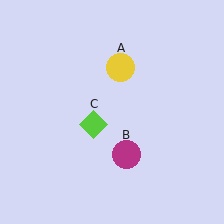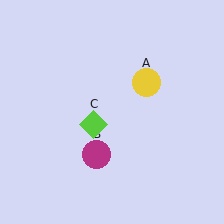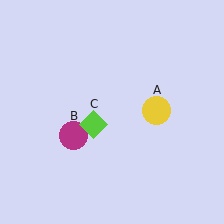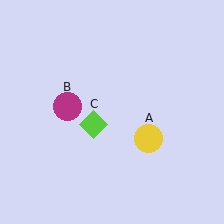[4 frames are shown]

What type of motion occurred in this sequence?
The yellow circle (object A), magenta circle (object B) rotated clockwise around the center of the scene.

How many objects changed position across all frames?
2 objects changed position: yellow circle (object A), magenta circle (object B).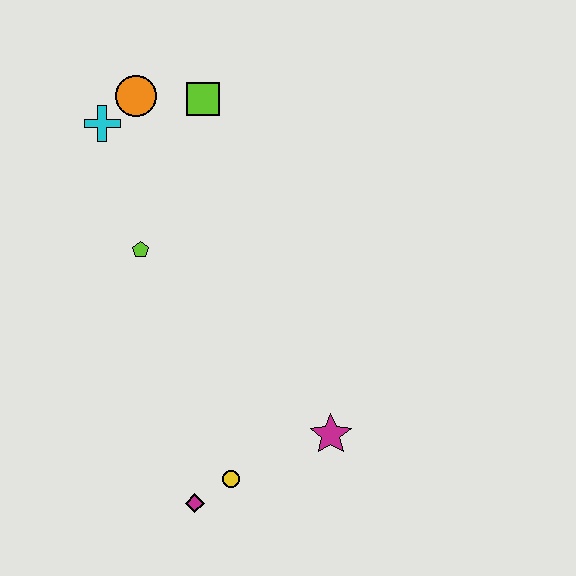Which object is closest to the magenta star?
The yellow circle is closest to the magenta star.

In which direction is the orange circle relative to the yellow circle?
The orange circle is above the yellow circle.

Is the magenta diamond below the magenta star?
Yes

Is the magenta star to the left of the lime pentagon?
No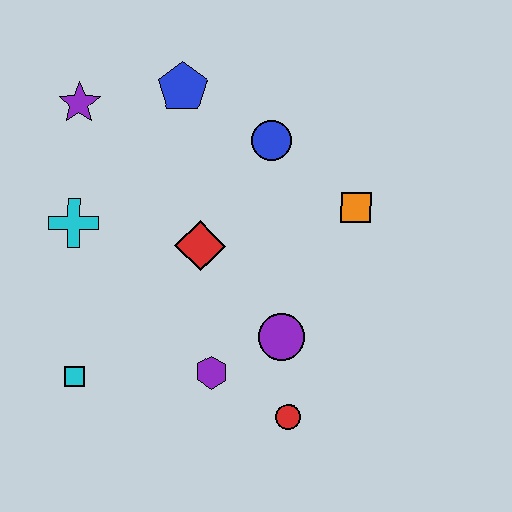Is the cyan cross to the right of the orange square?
No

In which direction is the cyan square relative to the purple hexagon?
The cyan square is to the left of the purple hexagon.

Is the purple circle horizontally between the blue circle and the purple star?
No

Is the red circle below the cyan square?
Yes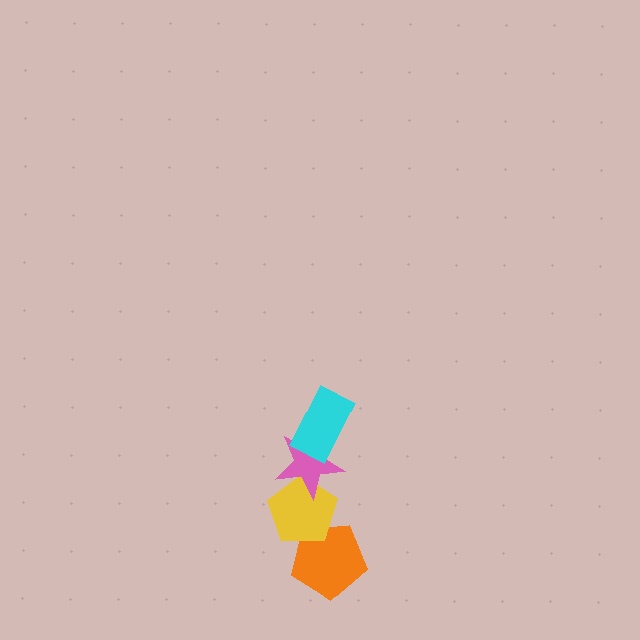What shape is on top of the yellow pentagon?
The pink star is on top of the yellow pentagon.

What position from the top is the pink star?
The pink star is 2nd from the top.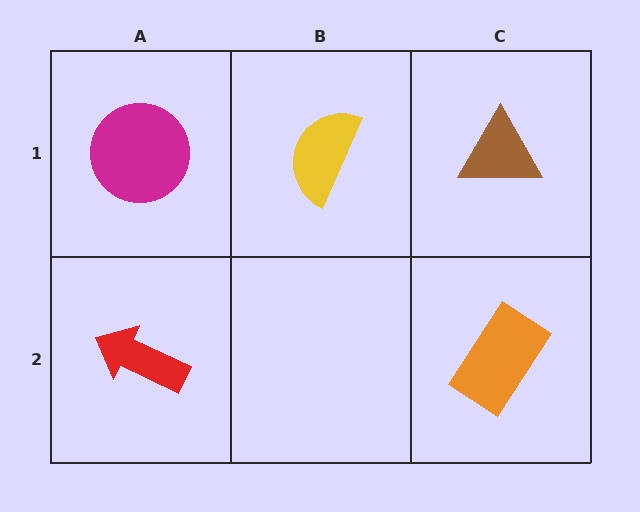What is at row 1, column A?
A magenta circle.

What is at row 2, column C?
An orange rectangle.